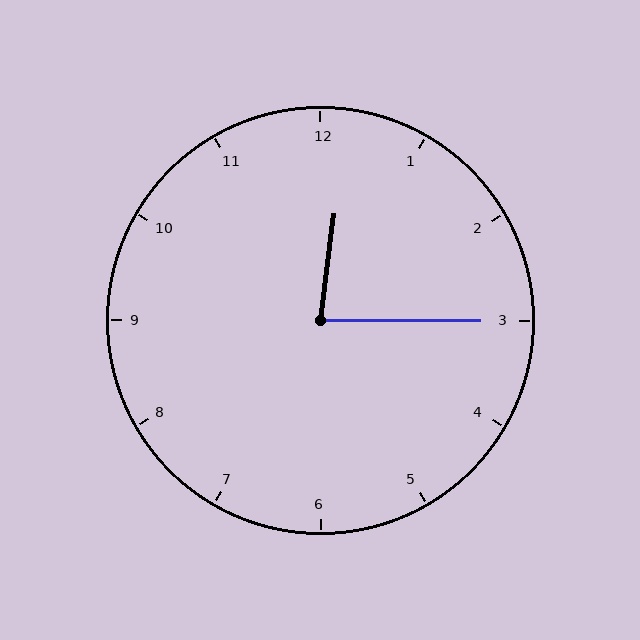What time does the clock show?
12:15.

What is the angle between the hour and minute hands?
Approximately 82 degrees.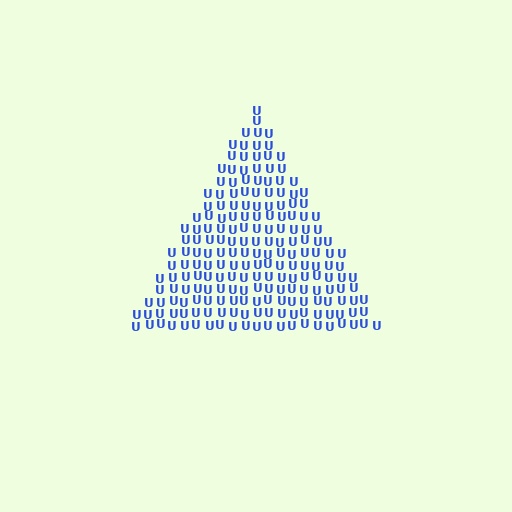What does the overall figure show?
The overall figure shows a triangle.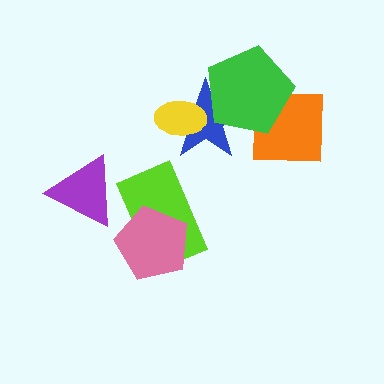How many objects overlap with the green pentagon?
2 objects overlap with the green pentagon.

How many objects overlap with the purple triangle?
0 objects overlap with the purple triangle.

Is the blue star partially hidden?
Yes, it is partially covered by another shape.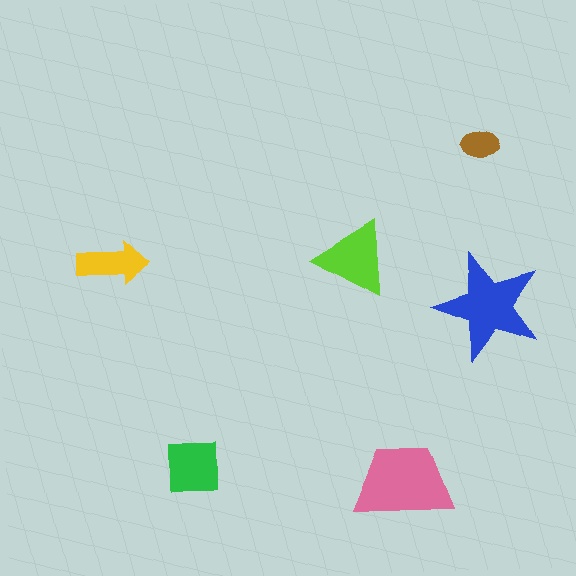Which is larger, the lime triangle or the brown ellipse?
The lime triangle.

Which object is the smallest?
The brown ellipse.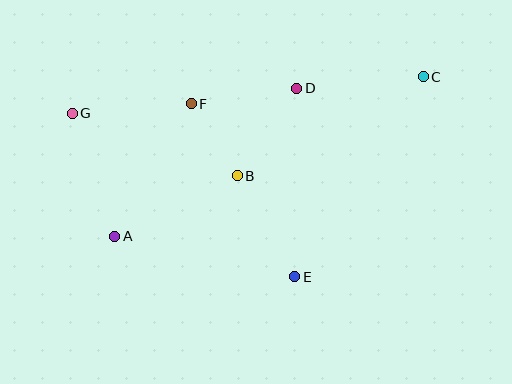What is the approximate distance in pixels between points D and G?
The distance between D and G is approximately 226 pixels.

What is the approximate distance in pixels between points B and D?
The distance between B and D is approximately 106 pixels.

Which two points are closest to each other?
Points B and F are closest to each other.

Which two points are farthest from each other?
Points C and G are farthest from each other.